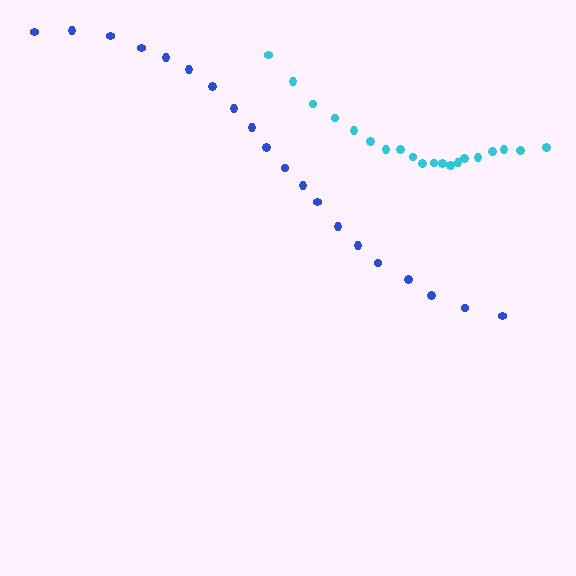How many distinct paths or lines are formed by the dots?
There are 2 distinct paths.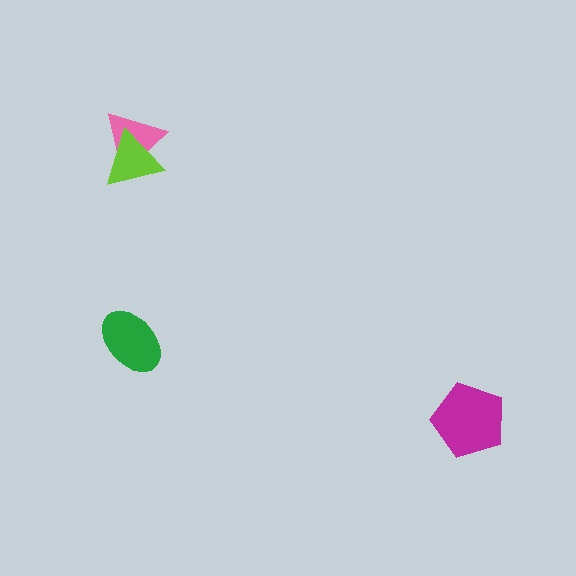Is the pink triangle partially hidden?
Yes, it is partially covered by another shape.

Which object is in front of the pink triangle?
The lime triangle is in front of the pink triangle.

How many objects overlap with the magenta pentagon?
0 objects overlap with the magenta pentagon.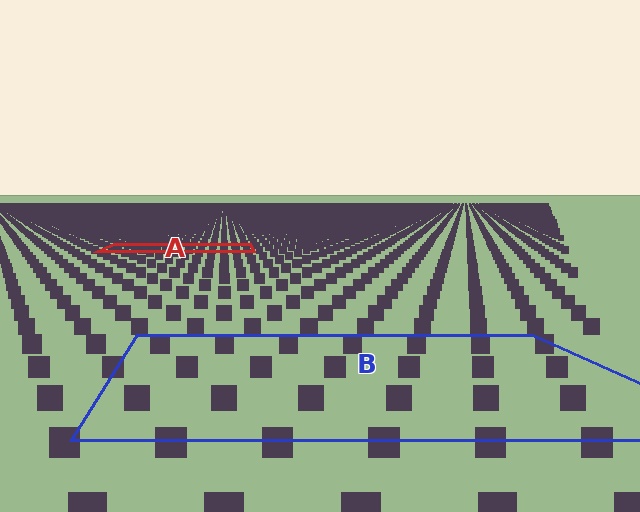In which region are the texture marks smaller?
The texture marks are smaller in region A, because it is farther away.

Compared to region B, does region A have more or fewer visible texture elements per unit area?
Region A has more texture elements per unit area — they are packed more densely because it is farther away.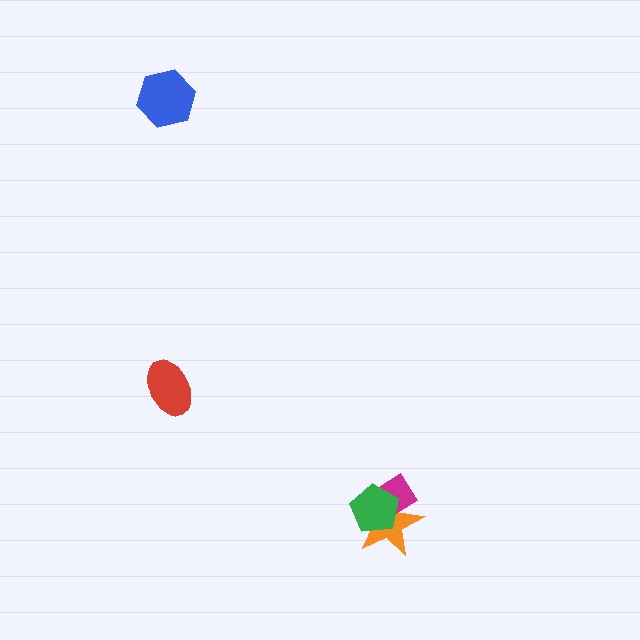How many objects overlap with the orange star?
2 objects overlap with the orange star.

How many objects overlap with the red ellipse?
0 objects overlap with the red ellipse.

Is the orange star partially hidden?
Yes, it is partially covered by another shape.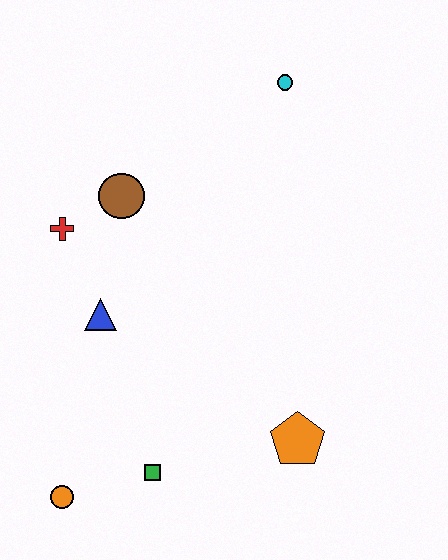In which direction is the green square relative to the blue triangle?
The green square is below the blue triangle.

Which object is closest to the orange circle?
The green square is closest to the orange circle.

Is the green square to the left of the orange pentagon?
Yes